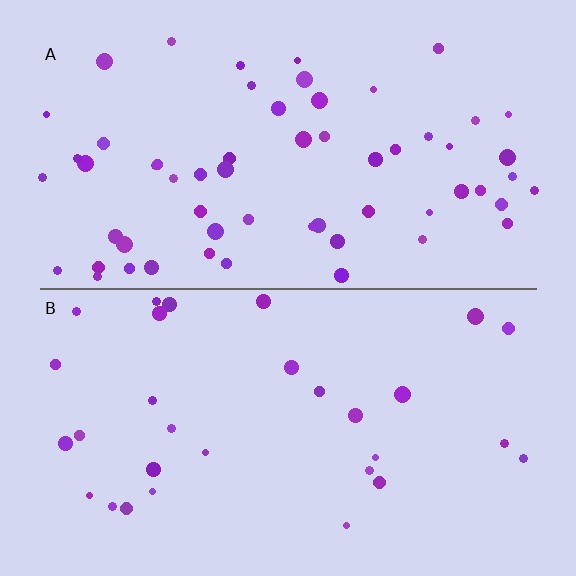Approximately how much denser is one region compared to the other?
Approximately 1.9× — region A over region B.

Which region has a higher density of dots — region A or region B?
A (the top).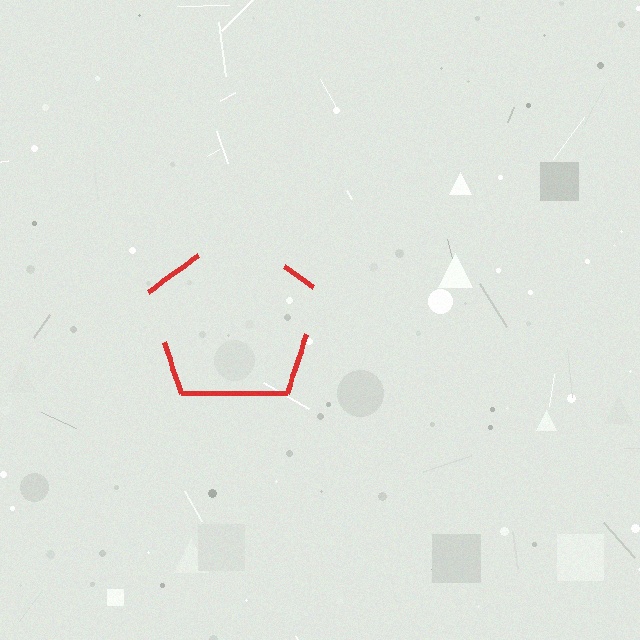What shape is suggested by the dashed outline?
The dashed outline suggests a pentagon.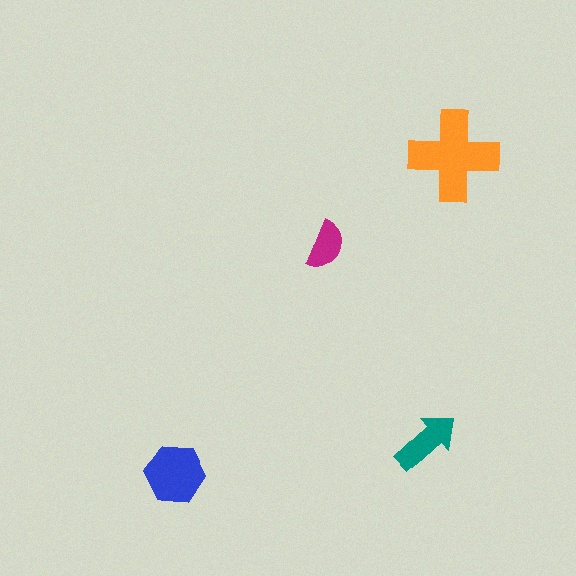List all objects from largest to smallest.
The orange cross, the blue hexagon, the teal arrow, the magenta semicircle.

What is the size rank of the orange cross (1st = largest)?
1st.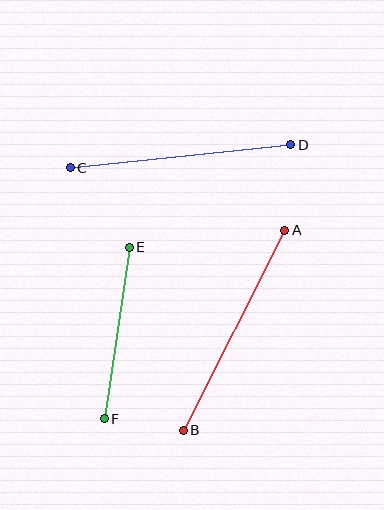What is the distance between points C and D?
The distance is approximately 222 pixels.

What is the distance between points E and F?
The distance is approximately 173 pixels.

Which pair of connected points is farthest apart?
Points A and B are farthest apart.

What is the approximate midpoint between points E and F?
The midpoint is at approximately (117, 333) pixels.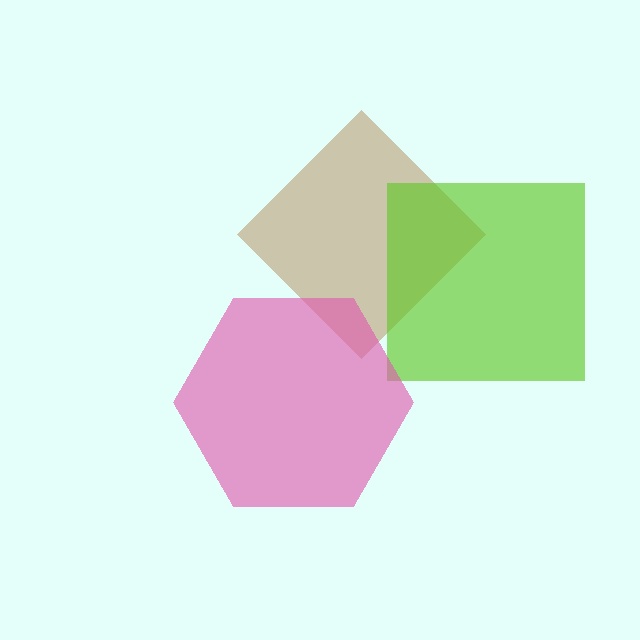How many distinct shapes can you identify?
There are 3 distinct shapes: a brown diamond, a lime square, a pink hexagon.